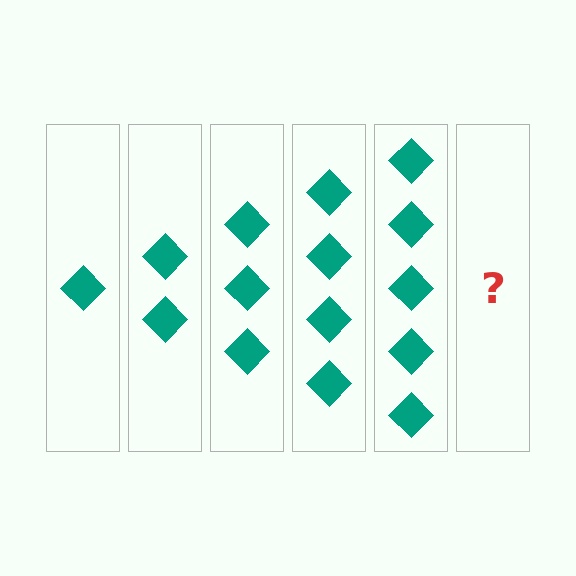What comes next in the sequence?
The next element should be 6 diamonds.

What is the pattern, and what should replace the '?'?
The pattern is that each step adds one more diamond. The '?' should be 6 diamonds.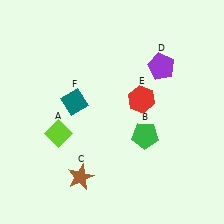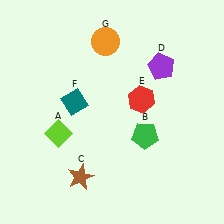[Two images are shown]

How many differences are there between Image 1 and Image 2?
There is 1 difference between the two images.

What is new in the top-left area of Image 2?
An orange circle (G) was added in the top-left area of Image 2.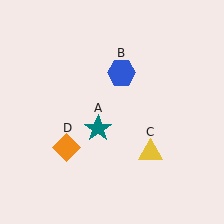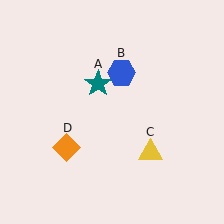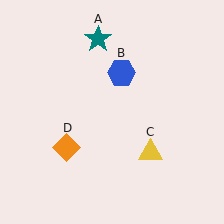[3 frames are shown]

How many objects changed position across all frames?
1 object changed position: teal star (object A).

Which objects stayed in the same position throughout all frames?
Blue hexagon (object B) and yellow triangle (object C) and orange diamond (object D) remained stationary.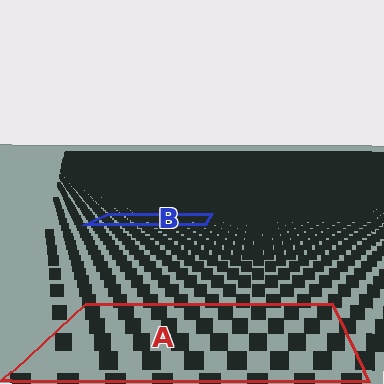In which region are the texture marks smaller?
The texture marks are smaller in region B, because it is farther away.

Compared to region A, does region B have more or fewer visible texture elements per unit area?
Region B has more texture elements per unit area — they are packed more densely because it is farther away.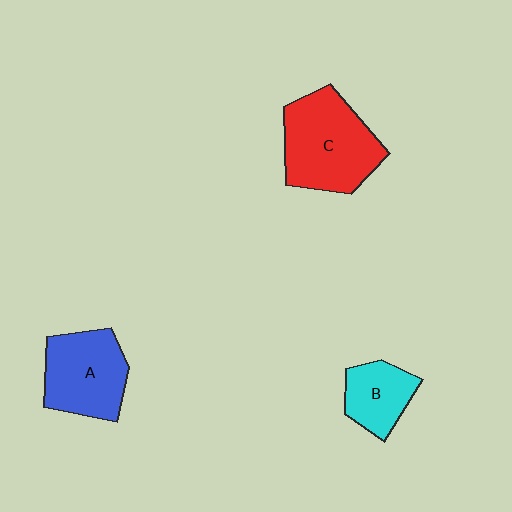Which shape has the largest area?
Shape C (red).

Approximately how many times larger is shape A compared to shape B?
Approximately 1.6 times.